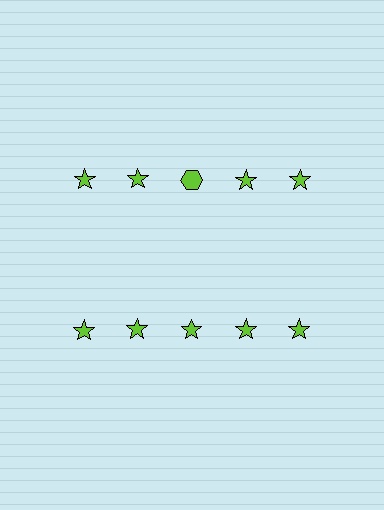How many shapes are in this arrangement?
There are 10 shapes arranged in a grid pattern.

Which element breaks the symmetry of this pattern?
The lime hexagon in the top row, center column breaks the symmetry. All other shapes are lime stars.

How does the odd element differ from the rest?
It has a different shape: hexagon instead of star.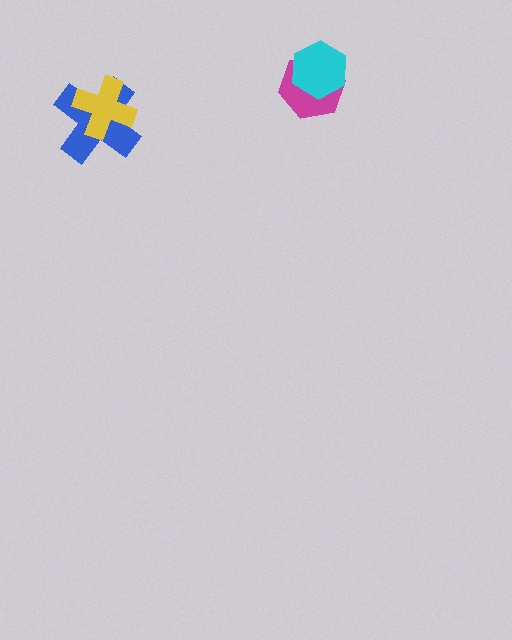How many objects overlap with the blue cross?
1 object overlaps with the blue cross.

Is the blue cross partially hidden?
Yes, it is partially covered by another shape.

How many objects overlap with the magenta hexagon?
1 object overlaps with the magenta hexagon.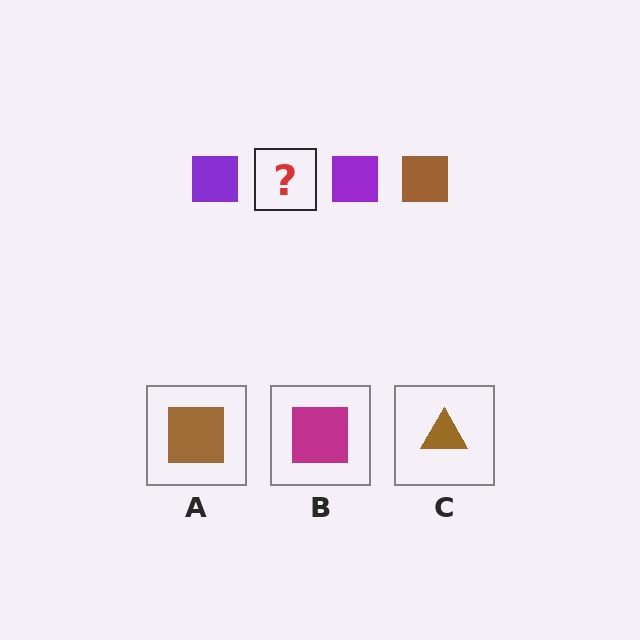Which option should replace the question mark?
Option A.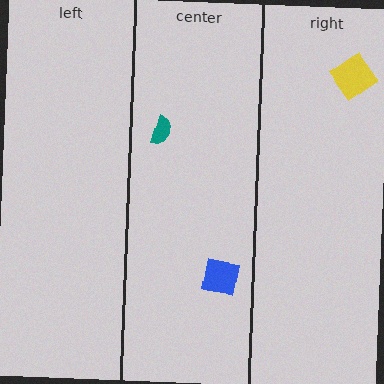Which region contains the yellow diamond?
The right region.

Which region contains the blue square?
The center region.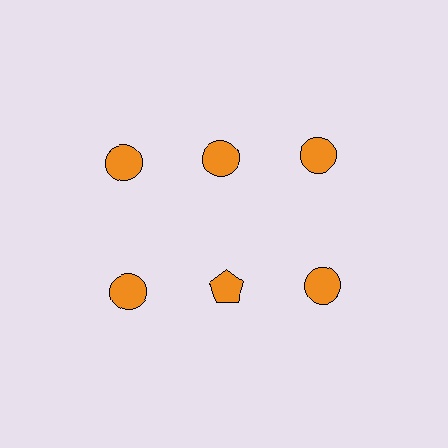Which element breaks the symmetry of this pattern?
The orange pentagon in the second row, second from left column breaks the symmetry. All other shapes are orange circles.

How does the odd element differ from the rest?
It has a different shape: pentagon instead of circle.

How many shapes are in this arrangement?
There are 6 shapes arranged in a grid pattern.